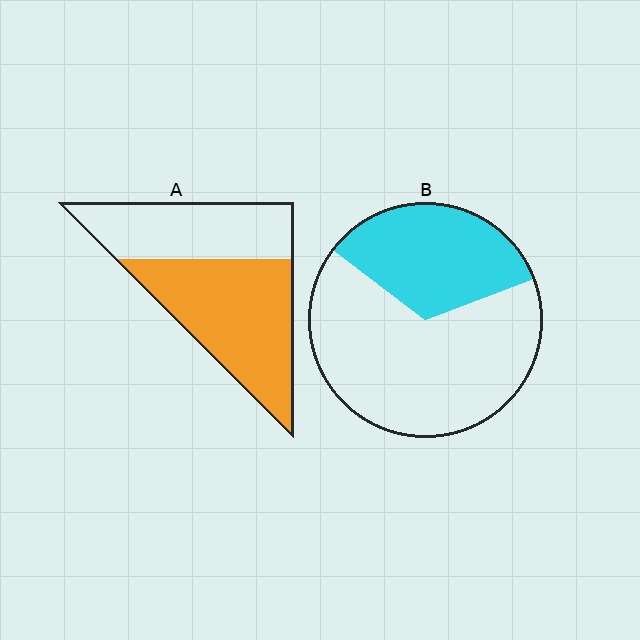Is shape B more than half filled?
No.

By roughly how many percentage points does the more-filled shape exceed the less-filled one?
By roughly 25 percentage points (A over B).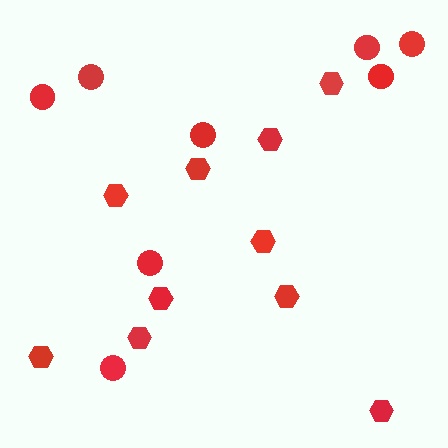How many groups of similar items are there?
There are 2 groups: one group of circles (8) and one group of hexagons (10).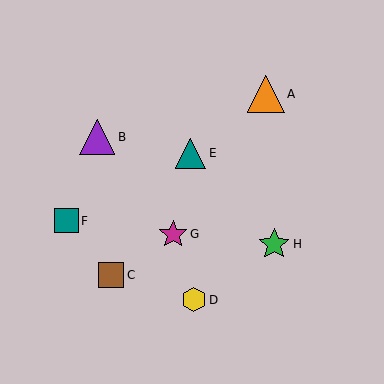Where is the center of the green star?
The center of the green star is at (274, 244).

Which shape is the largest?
The orange triangle (labeled A) is the largest.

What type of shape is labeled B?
Shape B is a purple triangle.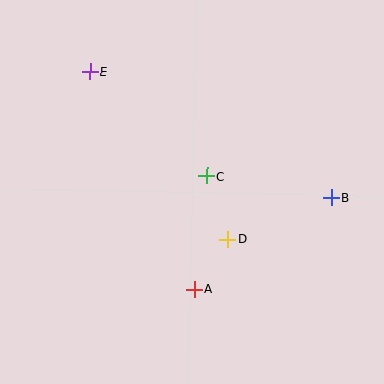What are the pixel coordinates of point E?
Point E is at (90, 72).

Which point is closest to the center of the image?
Point C at (207, 176) is closest to the center.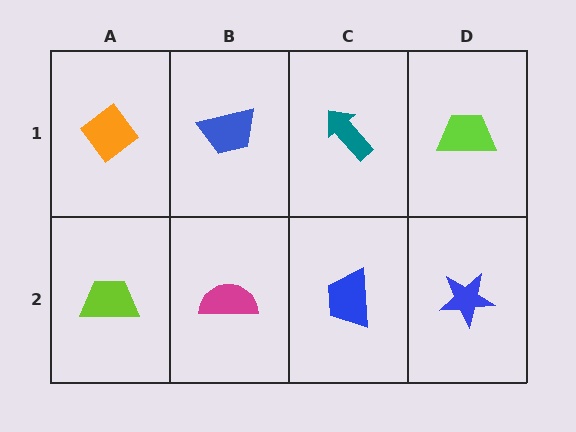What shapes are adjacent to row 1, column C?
A blue trapezoid (row 2, column C), a blue trapezoid (row 1, column B), a lime trapezoid (row 1, column D).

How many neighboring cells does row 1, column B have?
3.